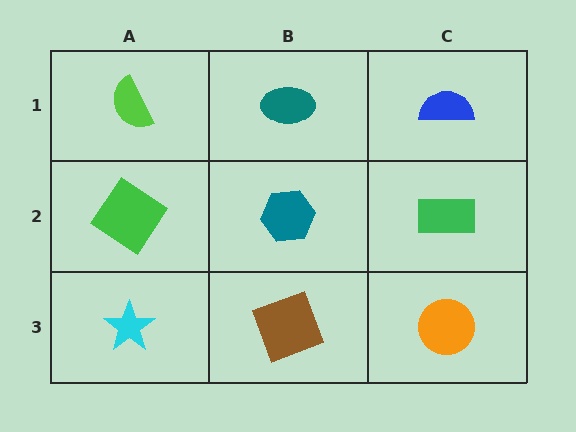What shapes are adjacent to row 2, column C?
A blue semicircle (row 1, column C), an orange circle (row 3, column C), a teal hexagon (row 2, column B).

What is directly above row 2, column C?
A blue semicircle.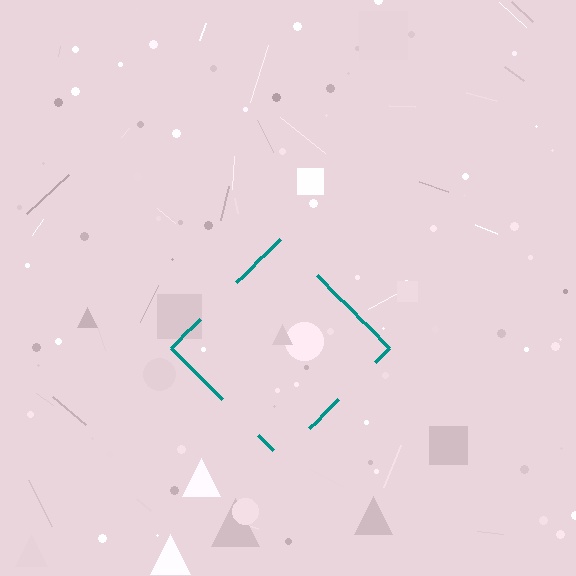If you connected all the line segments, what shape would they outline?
They would outline a diamond.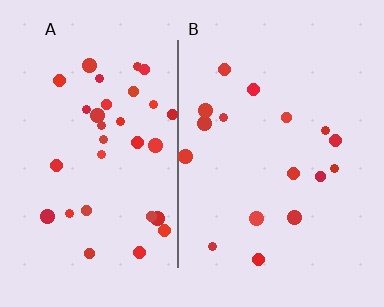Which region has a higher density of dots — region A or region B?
A (the left).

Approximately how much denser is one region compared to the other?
Approximately 2.0× — region A over region B.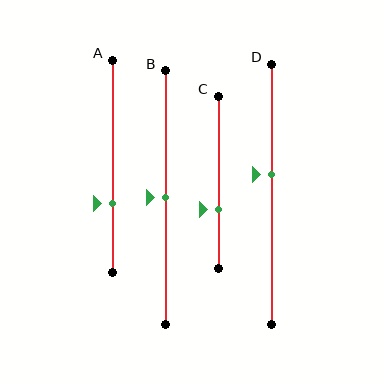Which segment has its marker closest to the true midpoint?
Segment B has its marker closest to the true midpoint.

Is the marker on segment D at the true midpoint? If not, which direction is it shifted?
No, the marker on segment D is shifted upward by about 7% of the segment length.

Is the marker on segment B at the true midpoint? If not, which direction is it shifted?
Yes, the marker on segment B is at the true midpoint.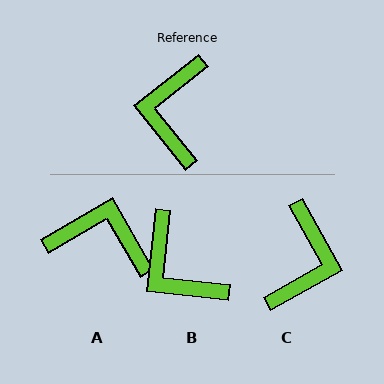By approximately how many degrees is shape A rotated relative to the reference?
Approximately 98 degrees clockwise.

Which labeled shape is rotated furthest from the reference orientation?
C, about 171 degrees away.